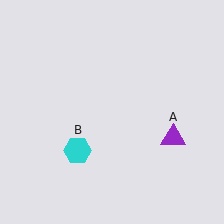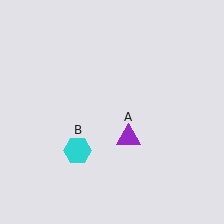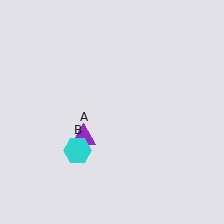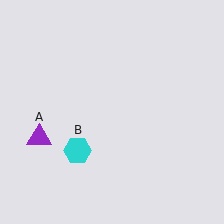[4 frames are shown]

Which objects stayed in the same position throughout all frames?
Cyan hexagon (object B) remained stationary.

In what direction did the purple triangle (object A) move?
The purple triangle (object A) moved left.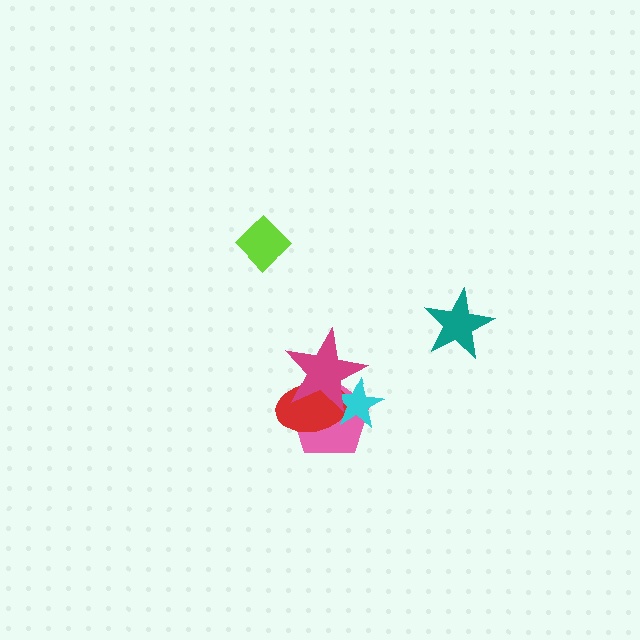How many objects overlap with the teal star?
0 objects overlap with the teal star.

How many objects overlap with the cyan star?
3 objects overlap with the cyan star.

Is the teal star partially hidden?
No, no other shape covers it.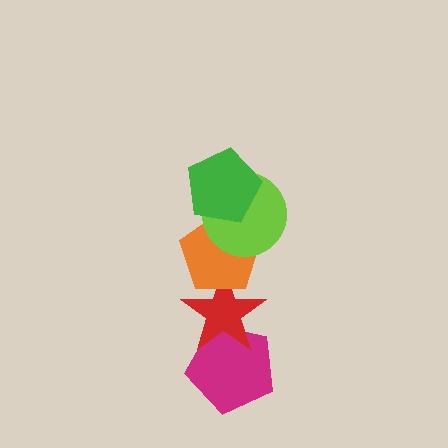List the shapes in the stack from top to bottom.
From top to bottom: the green pentagon, the lime circle, the orange pentagon, the red star, the magenta pentagon.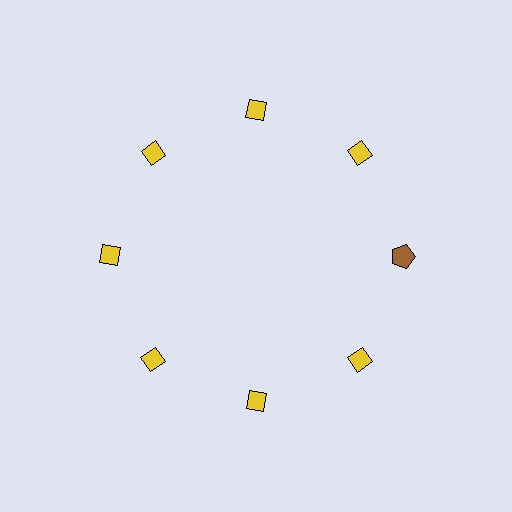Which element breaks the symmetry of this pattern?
The brown pentagon at roughly the 3 o'clock position breaks the symmetry. All other shapes are yellow diamonds.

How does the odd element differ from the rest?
It differs in both color (brown instead of yellow) and shape (pentagon instead of diamond).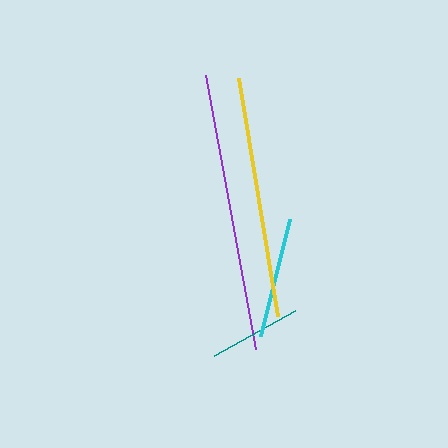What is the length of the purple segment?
The purple segment is approximately 278 pixels long.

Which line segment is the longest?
The purple line is the longest at approximately 278 pixels.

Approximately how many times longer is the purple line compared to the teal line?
The purple line is approximately 3.0 times the length of the teal line.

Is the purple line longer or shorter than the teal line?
The purple line is longer than the teal line.